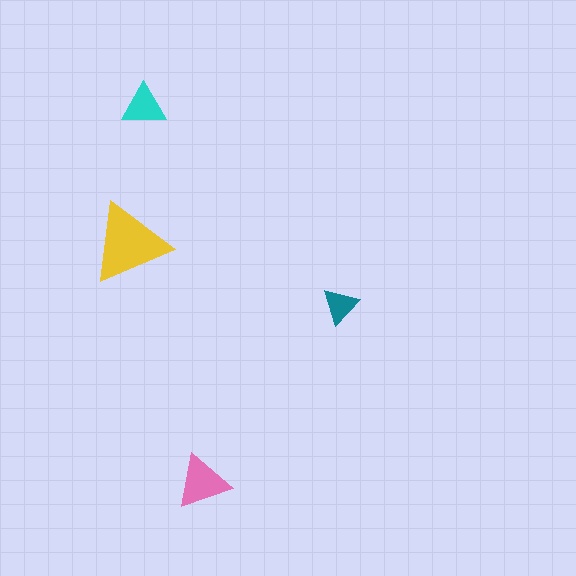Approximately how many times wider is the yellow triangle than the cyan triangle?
About 2 times wider.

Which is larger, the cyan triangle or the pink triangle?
The pink one.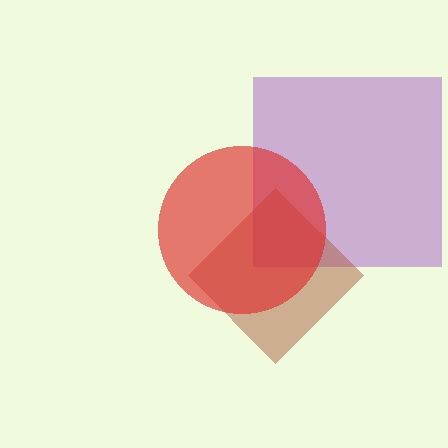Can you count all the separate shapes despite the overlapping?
Yes, there are 3 separate shapes.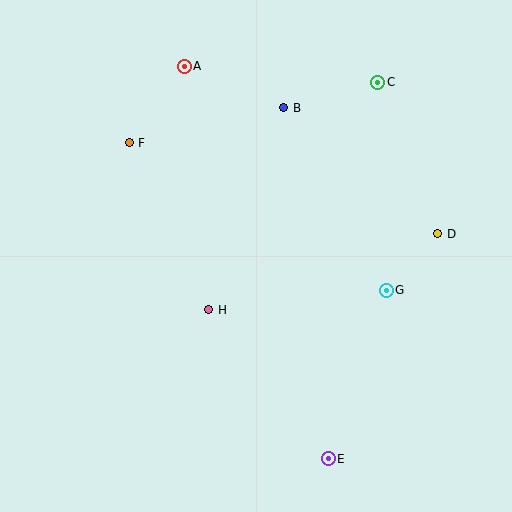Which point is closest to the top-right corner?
Point C is closest to the top-right corner.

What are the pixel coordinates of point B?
Point B is at (284, 108).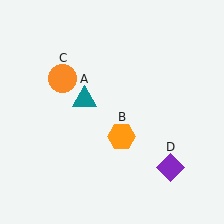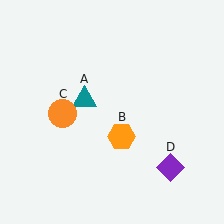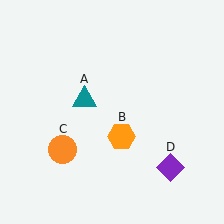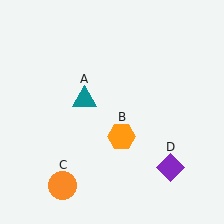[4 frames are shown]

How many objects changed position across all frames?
1 object changed position: orange circle (object C).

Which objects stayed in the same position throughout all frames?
Teal triangle (object A) and orange hexagon (object B) and purple diamond (object D) remained stationary.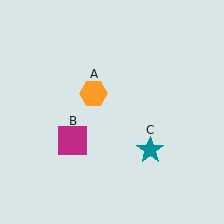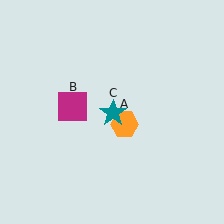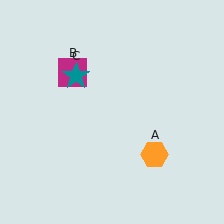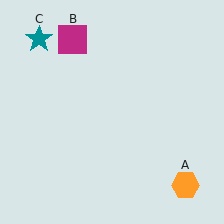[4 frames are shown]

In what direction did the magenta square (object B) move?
The magenta square (object B) moved up.